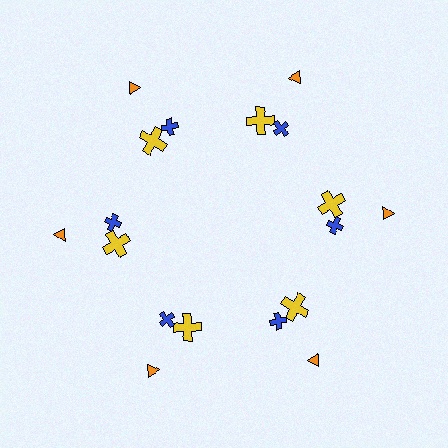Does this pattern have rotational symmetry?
Yes, this pattern has 6-fold rotational symmetry. It looks the same after rotating 60 degrees around the center.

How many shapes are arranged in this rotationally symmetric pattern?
There are 18 shapes, arranged in 6 groups of 3.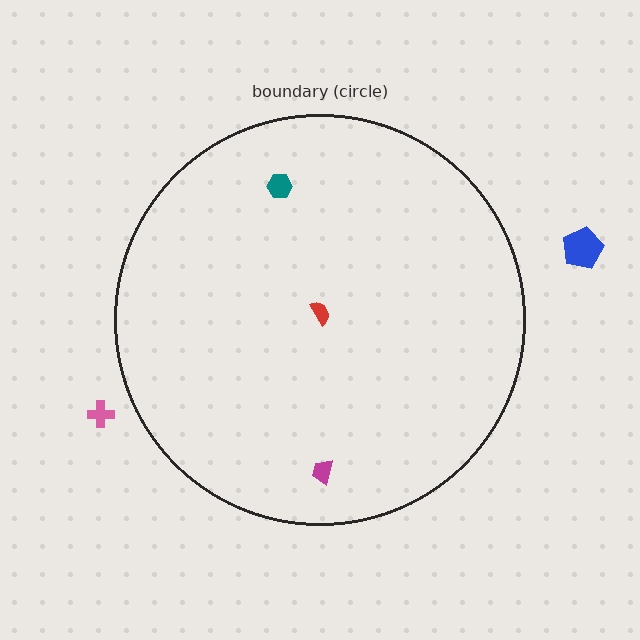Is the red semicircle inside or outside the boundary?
Inside.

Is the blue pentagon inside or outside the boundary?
Outside.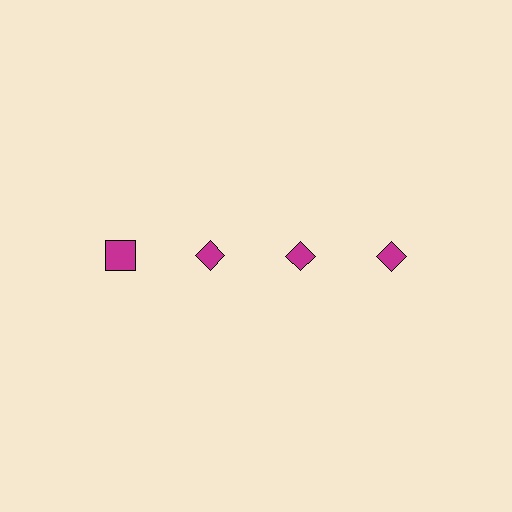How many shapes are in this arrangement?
There are 4 shapes arranged in a grid pattern.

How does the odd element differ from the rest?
It has a different shape: square instead of diamond.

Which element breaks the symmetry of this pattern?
The magenta square in the top row, leftmost column breaks the symmetry. All other shapes are magenta diamonds.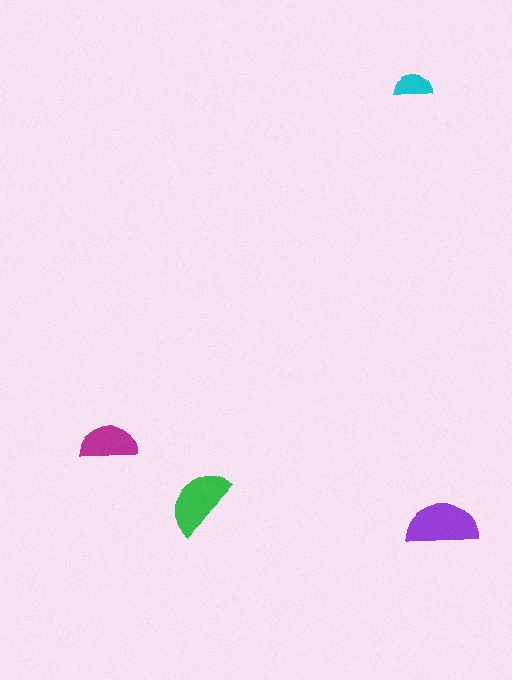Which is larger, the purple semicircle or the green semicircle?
The purple one.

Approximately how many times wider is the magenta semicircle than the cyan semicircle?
About 1.5 times wider.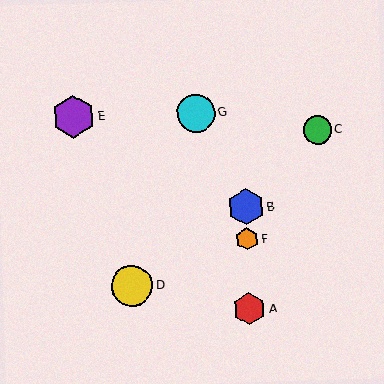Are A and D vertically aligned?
No, A is at x≈249 and D is at x≈132.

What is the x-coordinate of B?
Object B is at x≈246.